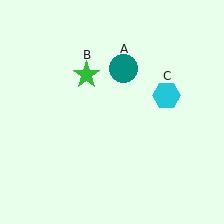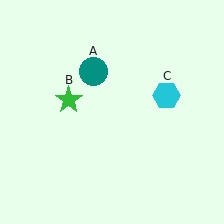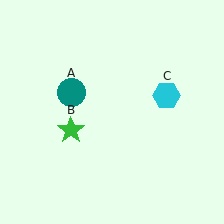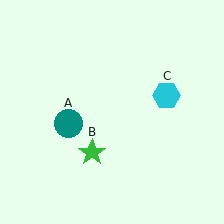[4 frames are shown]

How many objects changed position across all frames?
2 objects changed position: teal circle (object A), green star (object B).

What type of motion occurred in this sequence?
The teal circle (object A), green star (object B) rotated counterclockwise around the center of the scene.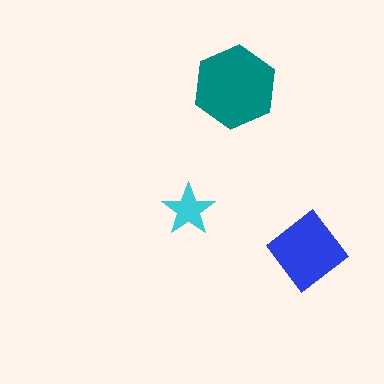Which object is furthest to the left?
The cyan star is leftmost.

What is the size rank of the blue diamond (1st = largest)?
2nd.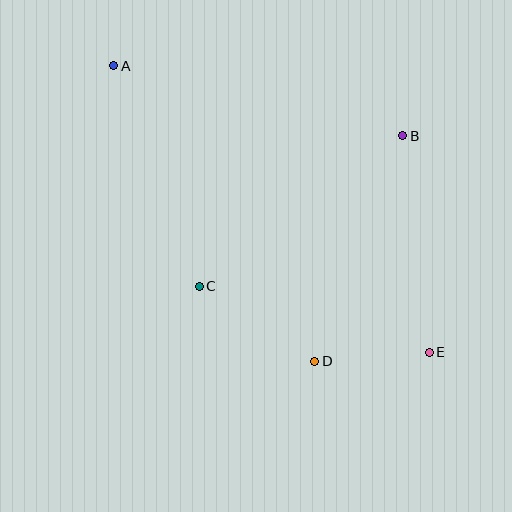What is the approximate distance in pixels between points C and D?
The distance between C and D is approximately 138 pixels.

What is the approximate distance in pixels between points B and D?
The distance between B and D is approximately 242 pixels.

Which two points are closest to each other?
Points D and E are closest to each other.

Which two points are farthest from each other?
Points A and E are farthest from each other.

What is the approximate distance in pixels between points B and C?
The distance between B and C is approximately 253 pixels.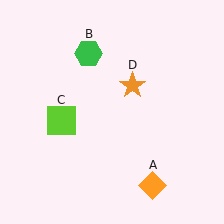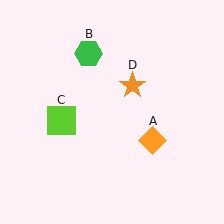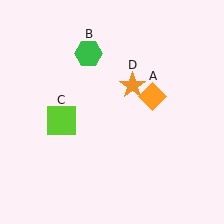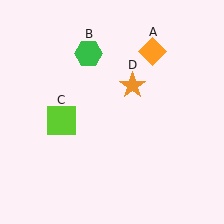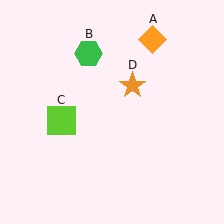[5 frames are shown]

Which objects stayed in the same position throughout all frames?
Green hexagon (object B) and lime square (object C) and orange star (object D) remained stationary.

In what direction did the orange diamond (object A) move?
The orange diamond (object A) moved up.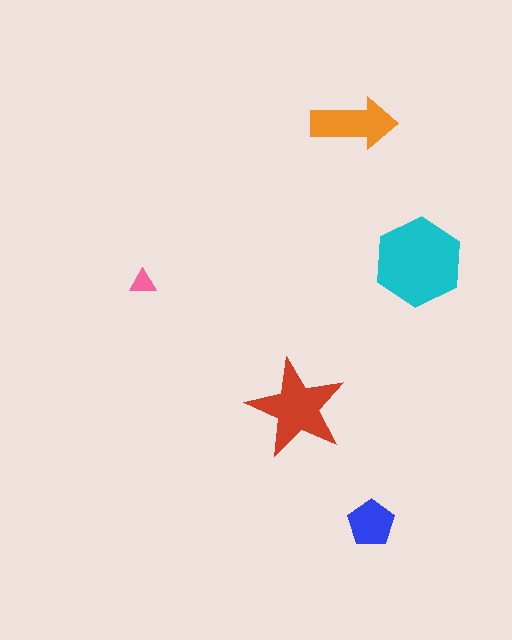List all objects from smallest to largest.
The pink triangle, the blue pentagon, the orange arrow, the red star, the cyan hexagon.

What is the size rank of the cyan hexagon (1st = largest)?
1st.